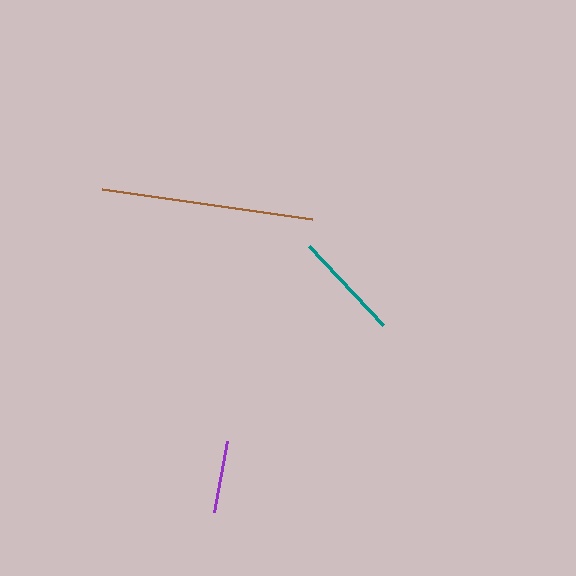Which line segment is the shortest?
The purple line is the shortest at approximately 72 pixels.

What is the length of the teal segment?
The teal segment is approximately 108 pixels long.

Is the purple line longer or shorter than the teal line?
The teal line is longer than the purple line.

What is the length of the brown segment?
The brown segment is approximately 212 pixels long.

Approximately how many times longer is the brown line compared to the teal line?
The brown line is approximately 2.0 times the length of the teal line.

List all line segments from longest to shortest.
From longest to shortest: brown, teal, purple.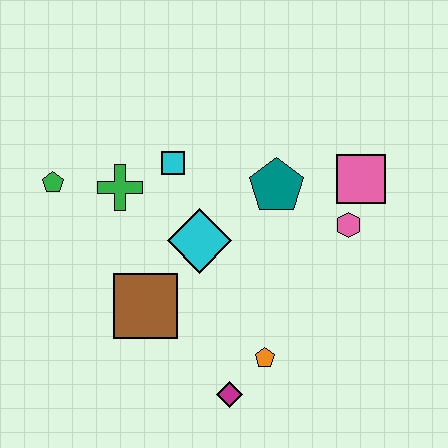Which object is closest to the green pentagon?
The green cross is closest to the green pentagon.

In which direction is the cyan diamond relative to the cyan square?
The cyan diamond is below the cyan square.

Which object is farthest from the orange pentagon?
The green pentagon is farthest from the orange pentagon.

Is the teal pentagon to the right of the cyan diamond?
Yes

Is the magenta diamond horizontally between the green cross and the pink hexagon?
Yes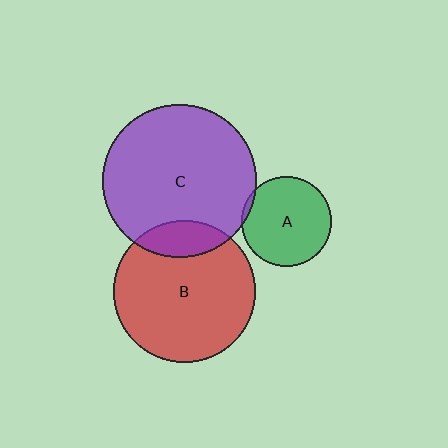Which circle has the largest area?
Circle C (purple).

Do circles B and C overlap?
Yes.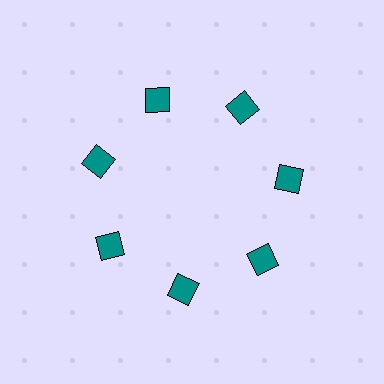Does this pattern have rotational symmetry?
Yes, this pattern has 7-fold rotational symmetry. It looks the same after rotating 51 degrees around the center.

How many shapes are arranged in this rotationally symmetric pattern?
There are 7 shapes, arranged in 7 groups of 1.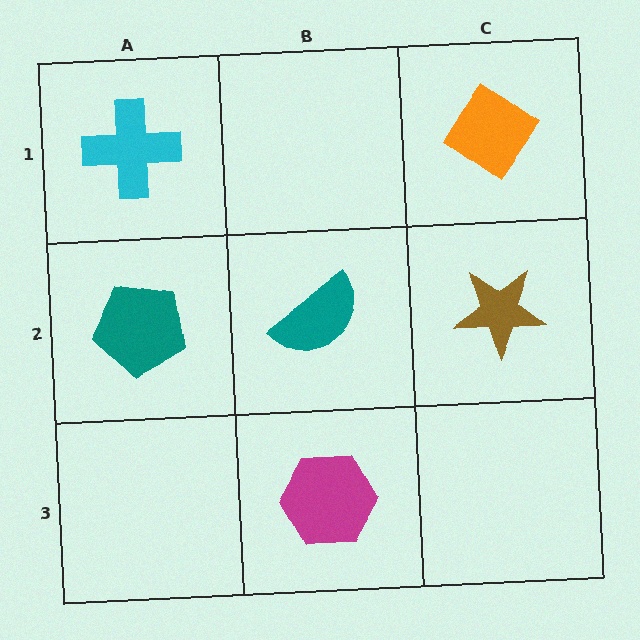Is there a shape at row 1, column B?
No, that cell is empty.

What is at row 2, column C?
A brown star.